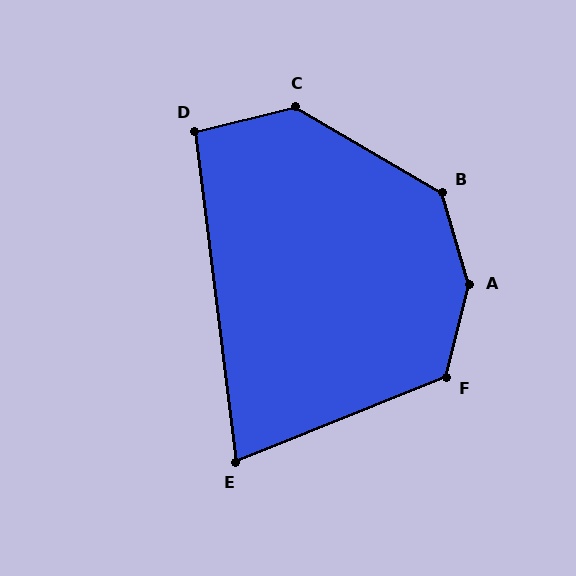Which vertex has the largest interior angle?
A, at approximately 149 degrees.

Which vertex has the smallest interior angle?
E, at approximately 75 degrees.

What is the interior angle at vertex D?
Approximately 97 degrees (obtuse).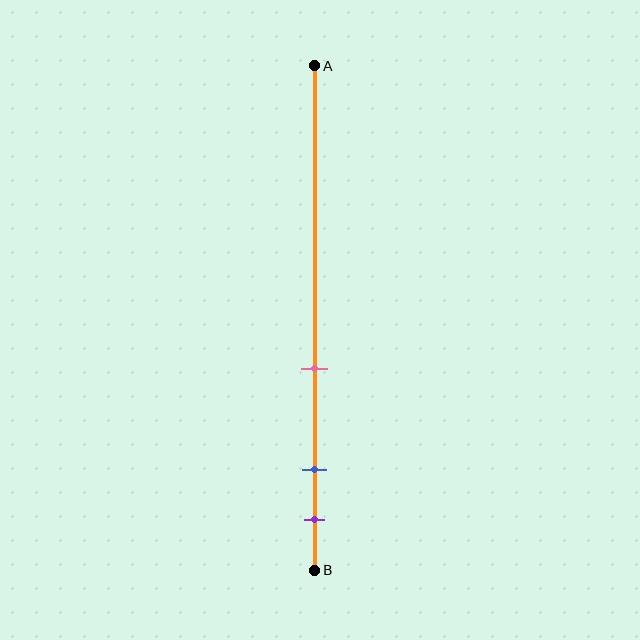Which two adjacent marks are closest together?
The blue and purple marks are the closest adjacent pair.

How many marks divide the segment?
There are 3 marks dividing the segment.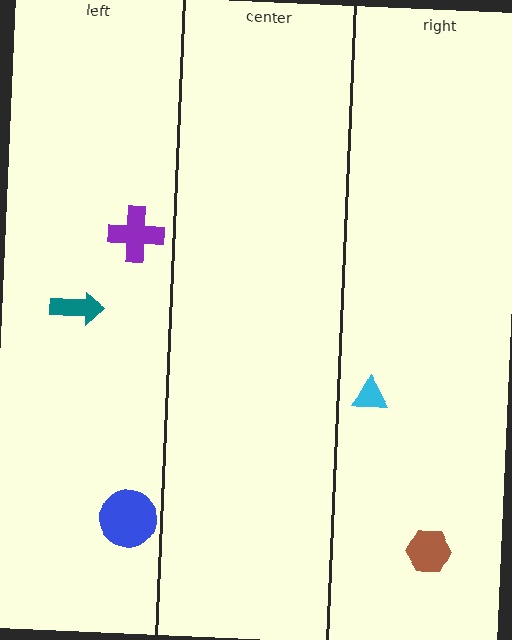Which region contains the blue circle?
The left region.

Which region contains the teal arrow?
The left region.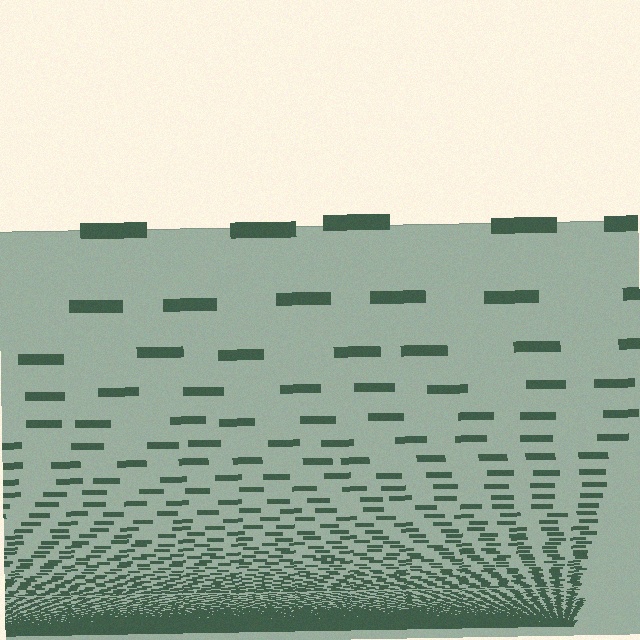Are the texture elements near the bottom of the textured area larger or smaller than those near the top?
Smaller. The gradient is inverted — elements near the bottom are smaller and denser.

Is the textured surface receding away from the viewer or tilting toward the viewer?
The surface appears to tilt toward the viewer. Texture elements get larger and sparser toward the top.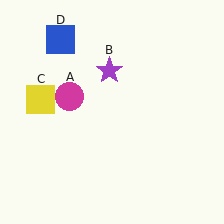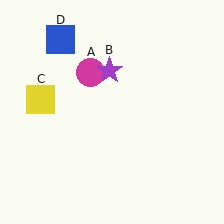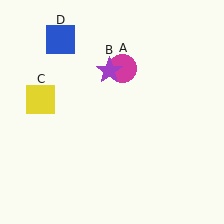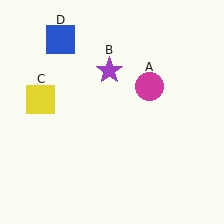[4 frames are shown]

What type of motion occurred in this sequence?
The magenta circle (object A) rotated clockwise around the center of the scene.